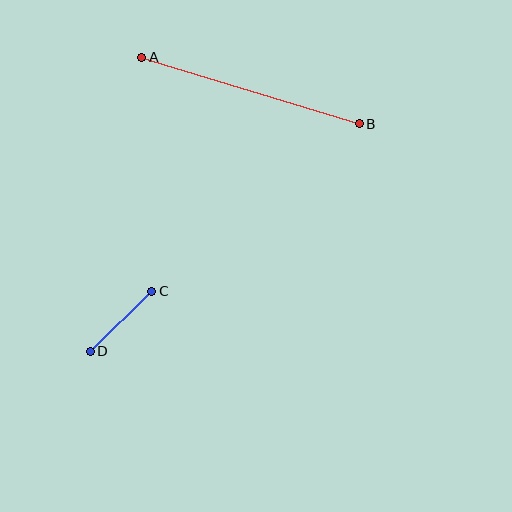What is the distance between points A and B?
The distance is approximately 227 pixels.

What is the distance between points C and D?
The distance is approximately 86 pixels.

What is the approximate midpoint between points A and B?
The midpoint is at approximately (251, 91) pixels.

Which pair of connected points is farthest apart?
Points A and B are farthest apart.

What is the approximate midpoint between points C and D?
The midpoint is at approximately (121, 321) pixels.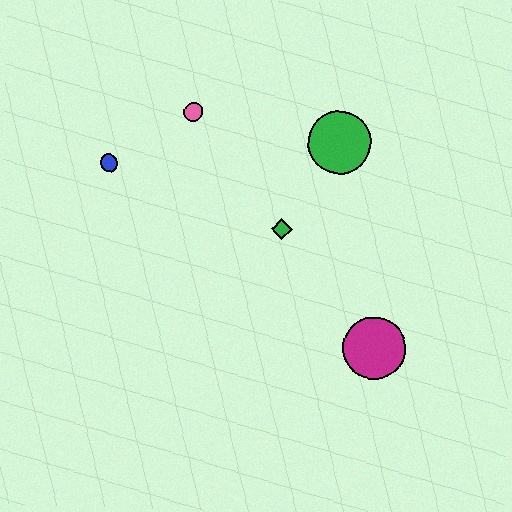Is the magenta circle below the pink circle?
Yes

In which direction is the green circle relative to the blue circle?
The green circle is to the right of the blue circle.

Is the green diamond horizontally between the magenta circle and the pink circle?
Yes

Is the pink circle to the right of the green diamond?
No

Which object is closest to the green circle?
The green diamond is closest to the green circle.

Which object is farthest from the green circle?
The blue circle is farthest from the green circle.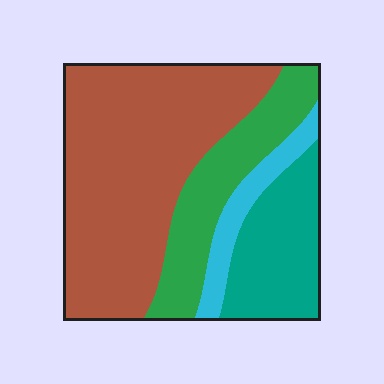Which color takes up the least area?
Cyan, at roughly 10%.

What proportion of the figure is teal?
Teal covers around 20% of the figure.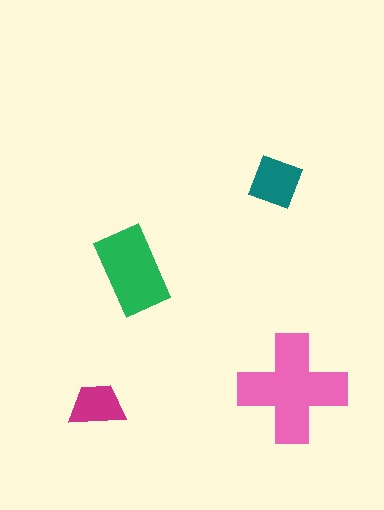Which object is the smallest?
The magenta trapezoid.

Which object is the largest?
The pink cross.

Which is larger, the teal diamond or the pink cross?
The pink cross.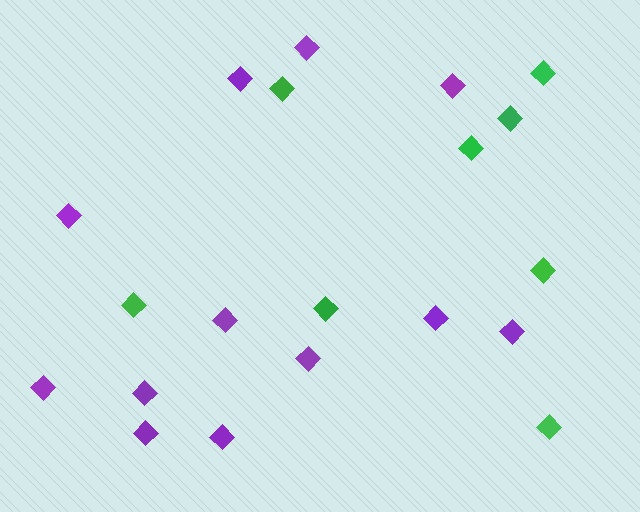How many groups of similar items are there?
There are 2 groups: one group of green diamonds (8) and one group of purple diamonds (12).